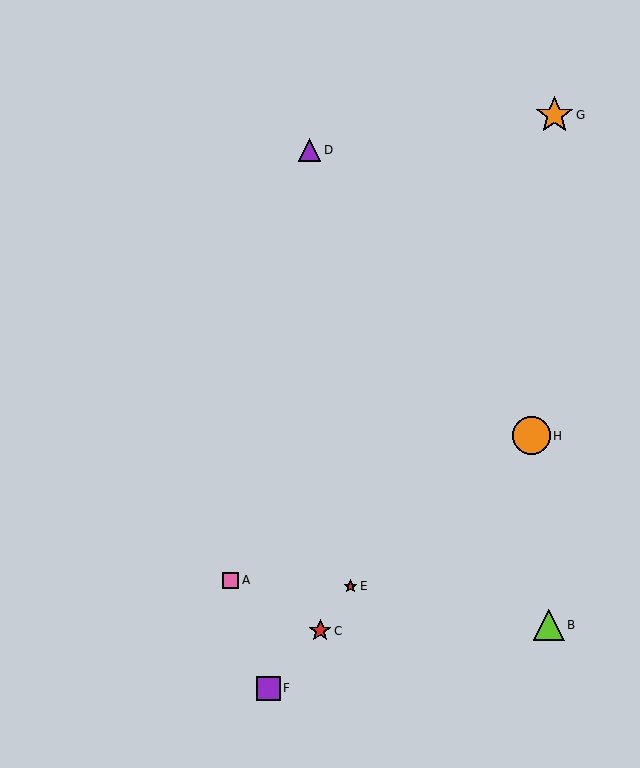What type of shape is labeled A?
Shape A is a pink square.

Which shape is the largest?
The orange circle (labeled H) is the largest.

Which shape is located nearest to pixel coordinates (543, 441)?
The orange circle (labeled H) at (531, 436) is nearest to that location.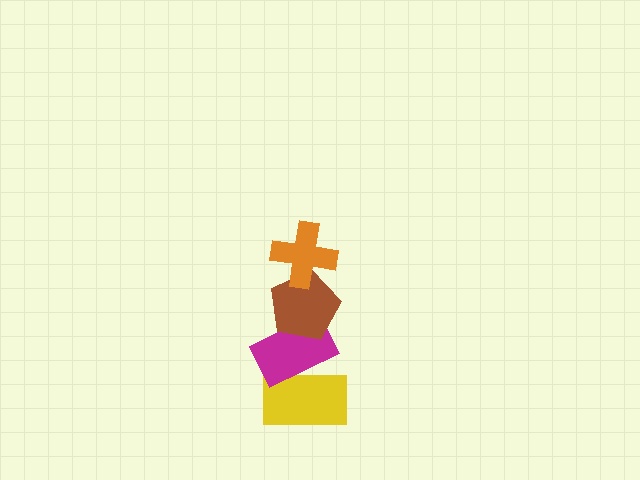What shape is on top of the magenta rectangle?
The brown pentagon is on top of the magenta rectangle.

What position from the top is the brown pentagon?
The brown pentagon is 2nd from the top.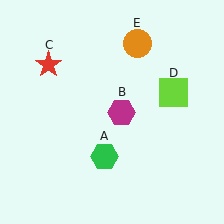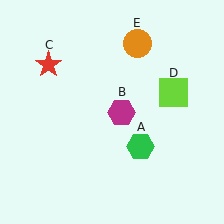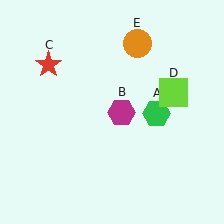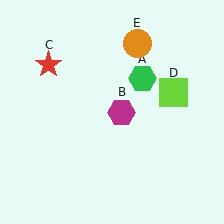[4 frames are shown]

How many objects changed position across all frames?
1 object changed position: green hexagon (object A).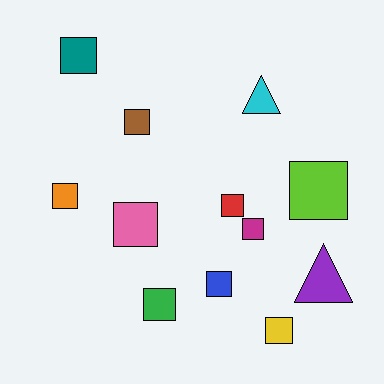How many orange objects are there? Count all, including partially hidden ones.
There is 1 orange object.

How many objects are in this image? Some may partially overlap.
There are 12 objects.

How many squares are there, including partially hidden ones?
There are 10 squares.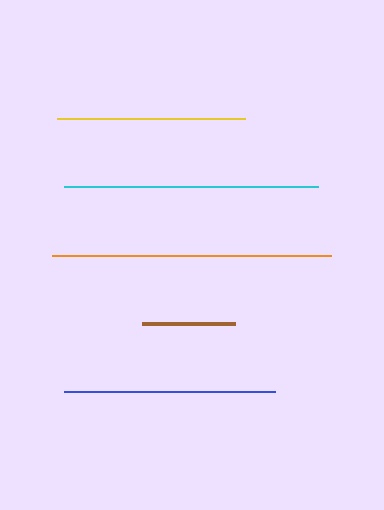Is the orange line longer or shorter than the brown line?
The orange line is longer than the brown line.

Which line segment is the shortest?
The brown line is the shortest at approximately 93 pixels.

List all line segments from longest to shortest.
From longest to shortest: orange, cyan, blue, yellow, brown.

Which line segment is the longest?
The orange line is the longest at approximately 279 pixels.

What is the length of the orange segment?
The orange segment is approximately 279 pixels long.